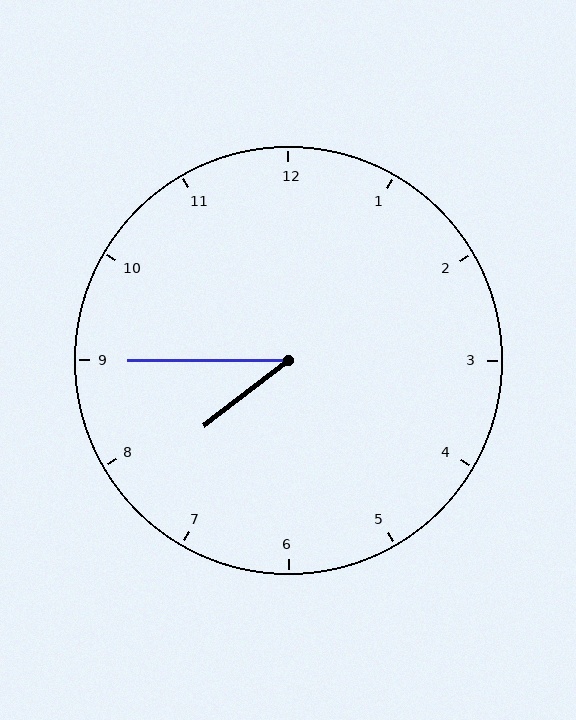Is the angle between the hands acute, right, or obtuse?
It is acute.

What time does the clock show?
7:45.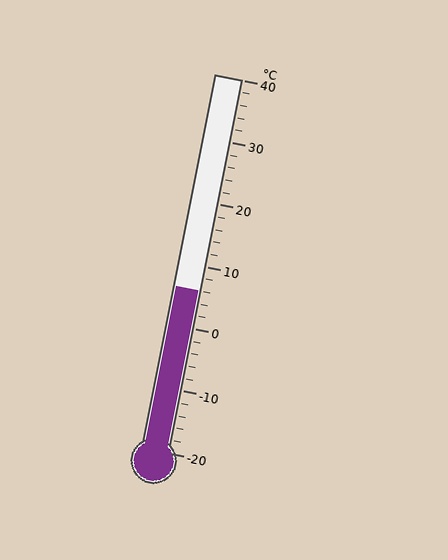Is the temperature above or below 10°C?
The temperature is below 10°C.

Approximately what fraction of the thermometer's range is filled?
The thermometer is filled to approximately 45% of its range.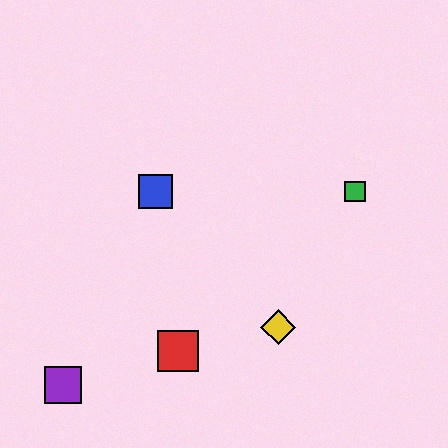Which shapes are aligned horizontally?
The blue square, the green square are aligned horizontally.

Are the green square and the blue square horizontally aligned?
Yes, both are at y≈191.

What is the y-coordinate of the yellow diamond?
The yellow diamond is at y≈327.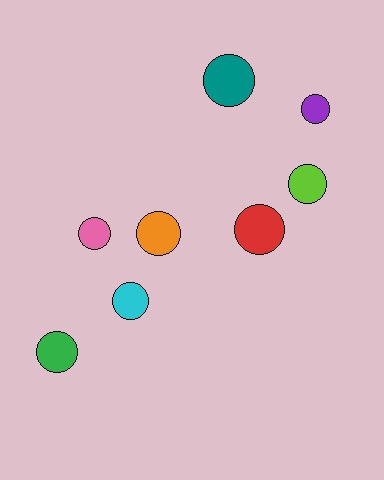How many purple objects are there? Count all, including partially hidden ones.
There is 1 purple object.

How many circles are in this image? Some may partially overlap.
There are 8 circles.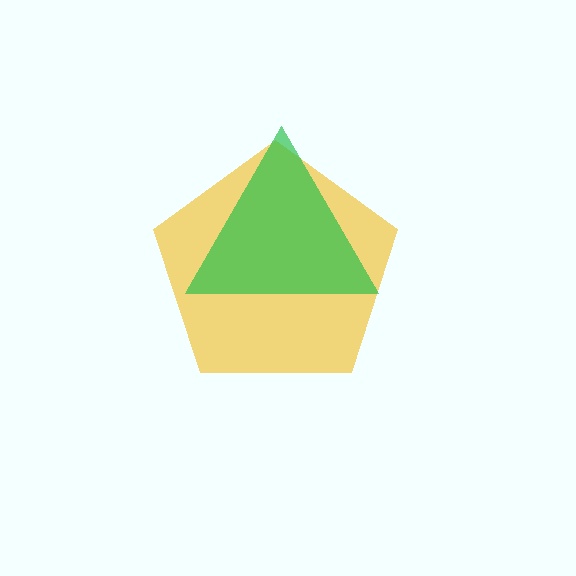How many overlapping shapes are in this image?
There are 2 overlapping shapes in the image.